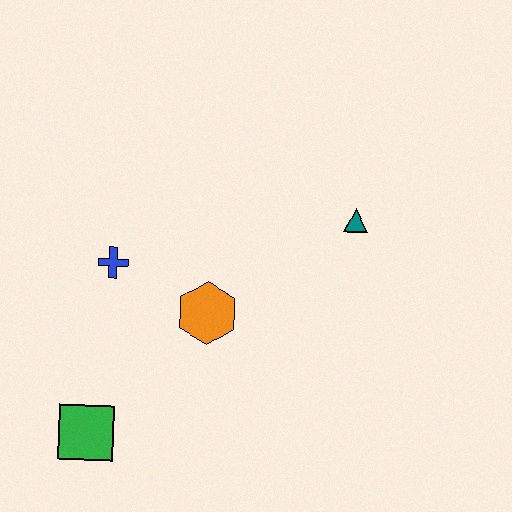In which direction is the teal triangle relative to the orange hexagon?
The teal triangle is to the right of the orange hexagon.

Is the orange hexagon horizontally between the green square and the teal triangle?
Yes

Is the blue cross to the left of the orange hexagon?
Yes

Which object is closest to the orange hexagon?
The blue cross is closest to the orange hexagon.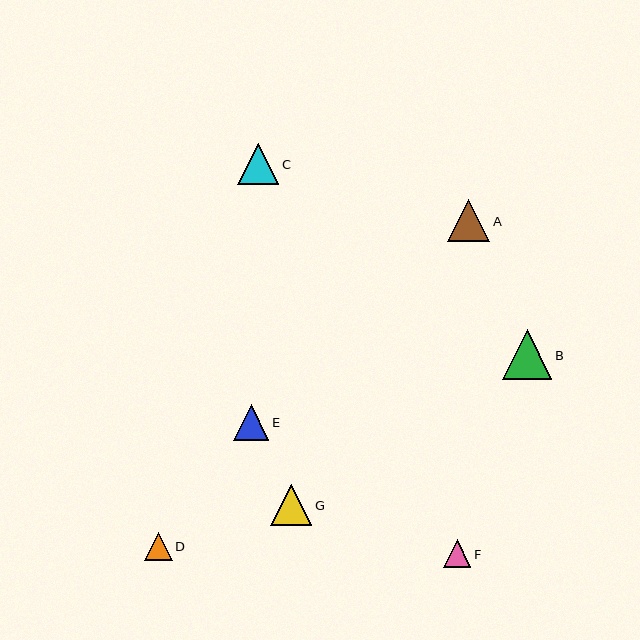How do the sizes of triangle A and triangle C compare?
Triangle A and triangle C are approximately the same size.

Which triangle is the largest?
Triangle B is the largest with a size of approximately 50 pixels.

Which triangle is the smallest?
Triangle D is the smallest with a size of approximately 27 pixels.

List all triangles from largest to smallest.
From largest to smallest: B, A, G, C, E, F, D.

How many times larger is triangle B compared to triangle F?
Triangle B is approximately 1.8 times the size of triangle F.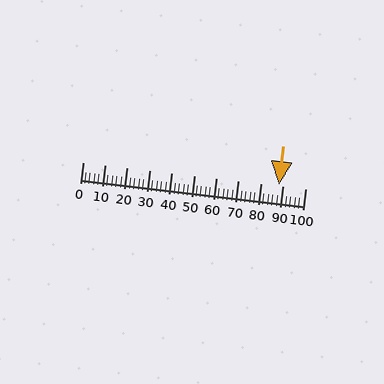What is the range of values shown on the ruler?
The ruler shows values from 0 to 100.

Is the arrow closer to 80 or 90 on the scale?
The arrow is closer to 90.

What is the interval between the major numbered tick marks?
The major tick marks are spaced 10 units apart.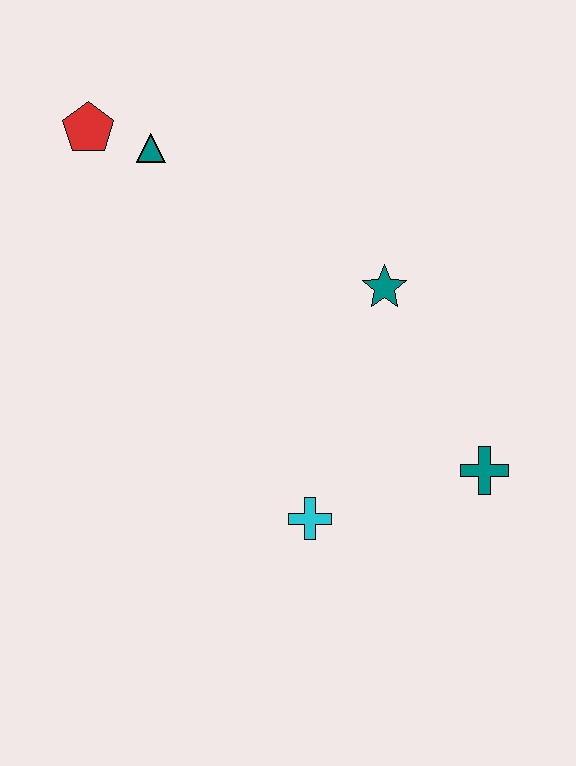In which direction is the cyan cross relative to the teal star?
The cyan cross is below the teal star.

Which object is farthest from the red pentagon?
The teal cross is farthest from the red pentagon.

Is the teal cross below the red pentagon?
Yes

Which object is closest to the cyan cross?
The teal cross is closest to the cyan cross.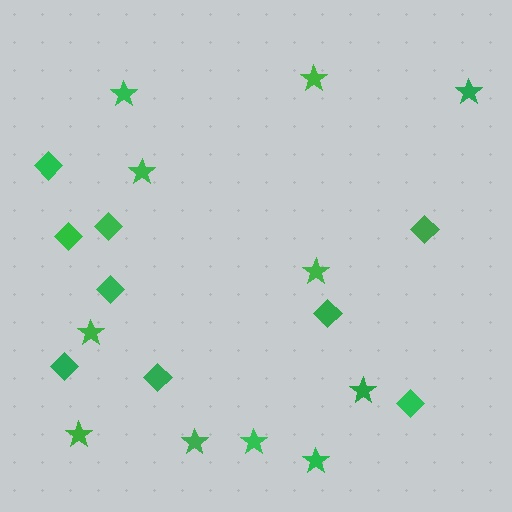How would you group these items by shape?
There are 2 groups: one group of stars (11) and one group of diamonds (9).